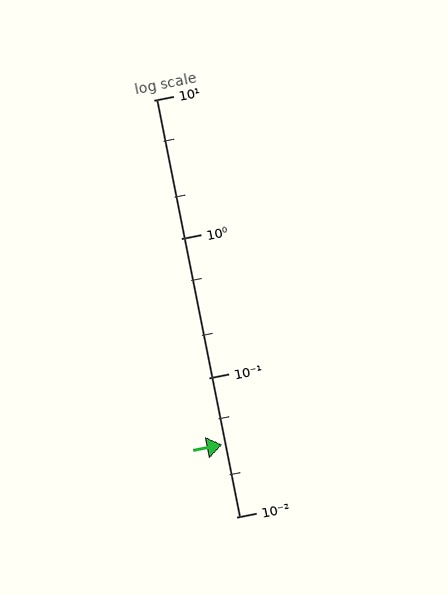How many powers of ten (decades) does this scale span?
The scale spans 3 decades, from 0.01 to 10.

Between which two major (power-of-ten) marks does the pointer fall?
The pointer is between 0.01 and 0.1.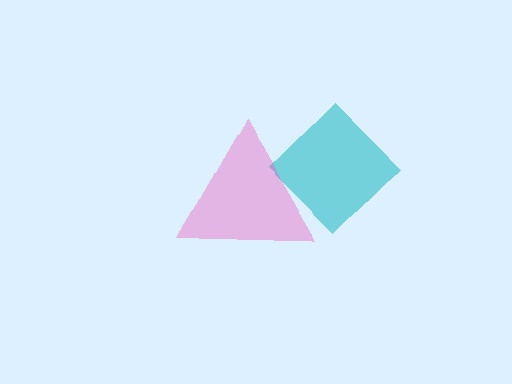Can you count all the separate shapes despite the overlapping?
Yes, there are 2 separate shapes.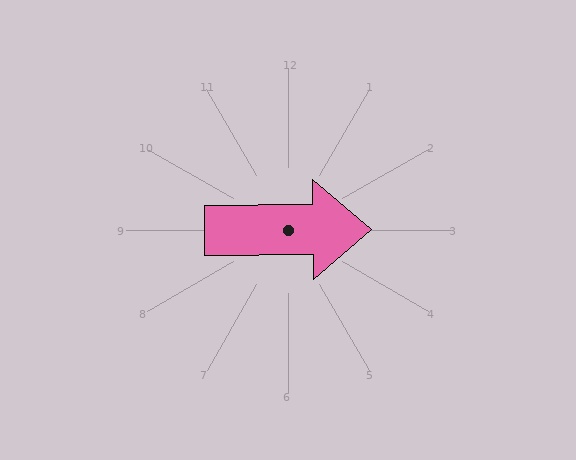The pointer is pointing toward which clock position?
Roughly 3 o'clock.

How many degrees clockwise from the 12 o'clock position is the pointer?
Approximately 89 degrees.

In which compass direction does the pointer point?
East.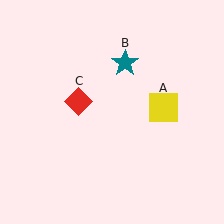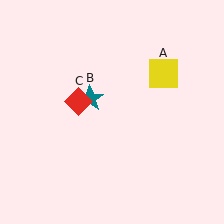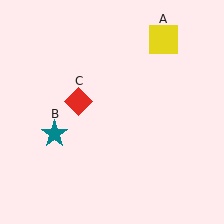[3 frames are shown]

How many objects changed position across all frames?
2 objects changed position: yellow square (object A), teal star (object B).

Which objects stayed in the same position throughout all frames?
Red diamond (object C) remained stationary.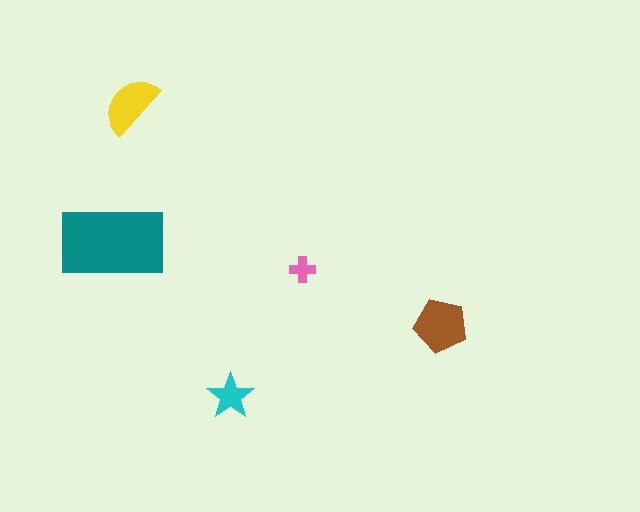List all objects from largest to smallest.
The teal rectangle, the brown pentagon, the yellow semicircle, the cyan star, the pink cross.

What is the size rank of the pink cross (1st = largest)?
5th.